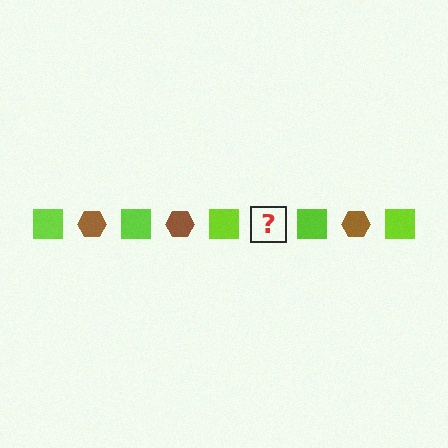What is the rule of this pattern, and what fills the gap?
The rule is that the pattern alternates between lime square and brown hexagon. The gap should be filled with a brown hexagon.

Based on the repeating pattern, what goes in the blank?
The blank should be a brown hexagon.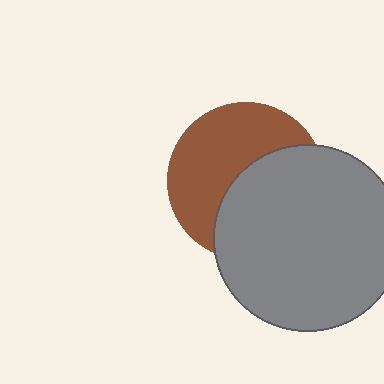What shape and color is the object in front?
The object in front is a gray circle.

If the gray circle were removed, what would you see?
You would see the complete brown circle.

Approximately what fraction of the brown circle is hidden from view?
Roughly 49% of the brown circle is hidden behind the gray circle.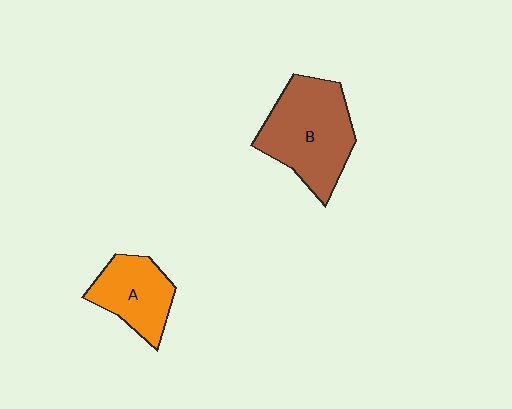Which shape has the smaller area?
Shape A (orange).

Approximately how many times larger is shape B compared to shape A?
Approximately 1.6 times.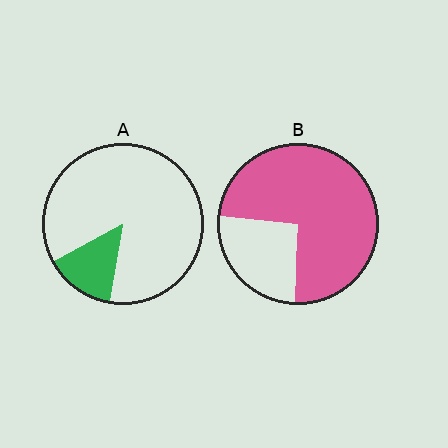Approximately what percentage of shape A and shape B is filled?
A is approximately 15% and B is approximately 75%.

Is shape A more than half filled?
No.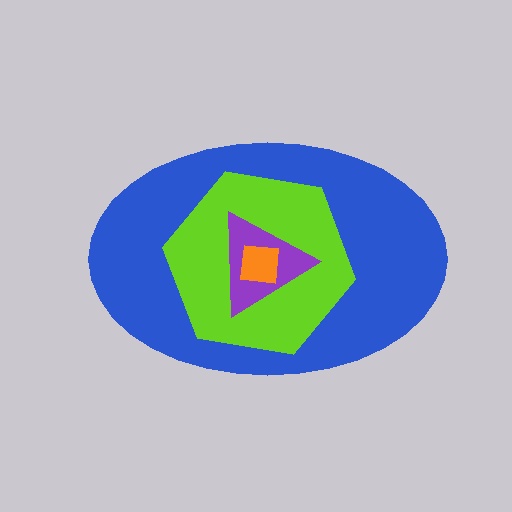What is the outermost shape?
The blue ellipse.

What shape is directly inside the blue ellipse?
The lime hexagon.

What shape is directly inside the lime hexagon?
The purple triangle.